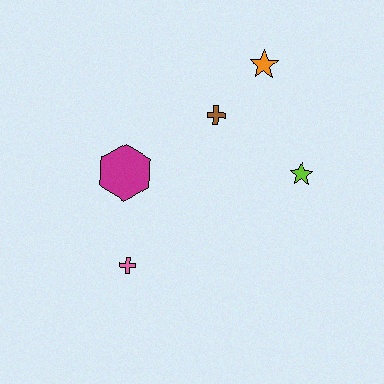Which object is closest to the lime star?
The brown cross is closest to the lime star.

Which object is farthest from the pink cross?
The orange star is farthest from the pink cross.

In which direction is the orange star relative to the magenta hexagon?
The orange star is to the right of the magenta hexagon.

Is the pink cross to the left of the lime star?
Yes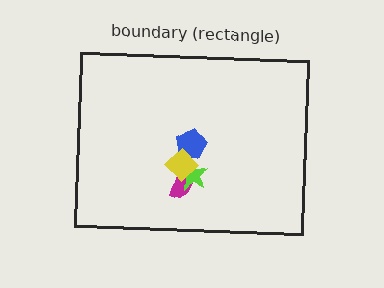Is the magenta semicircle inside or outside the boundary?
Inside.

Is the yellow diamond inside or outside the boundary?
Inside.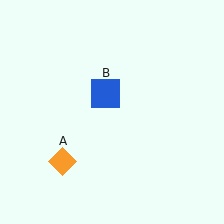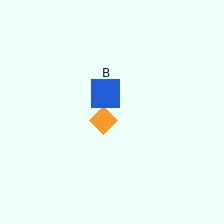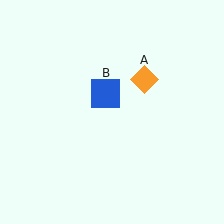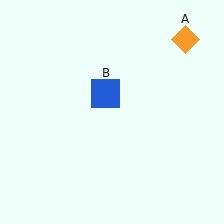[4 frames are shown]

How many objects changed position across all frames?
1 object changed position: orange diamond (object A).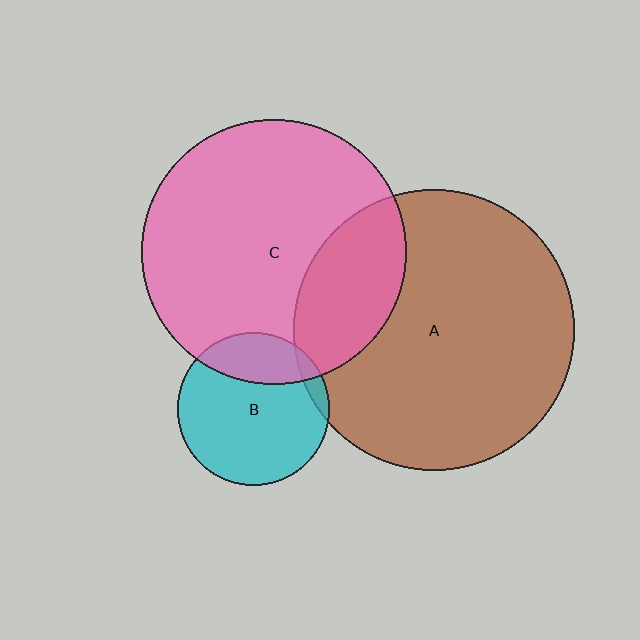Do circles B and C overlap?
Yes.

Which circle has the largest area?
Circle A (brown).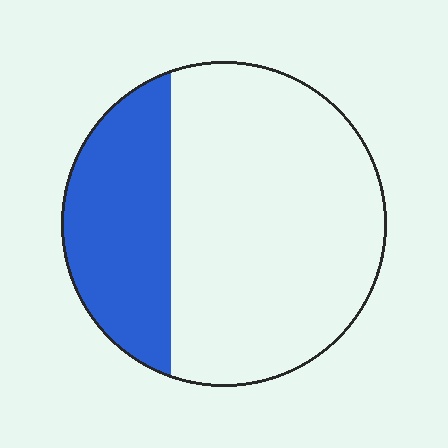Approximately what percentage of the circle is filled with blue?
Approximately 30%.